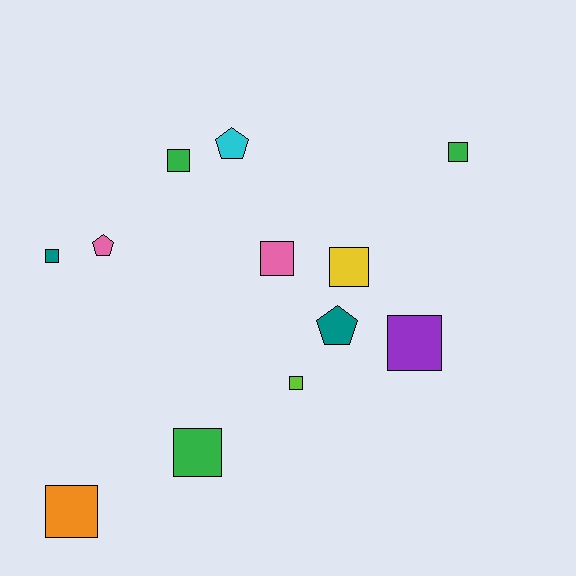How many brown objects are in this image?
There are no brown objects.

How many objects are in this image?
There are 12 objects.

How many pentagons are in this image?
There are 3 pentagons.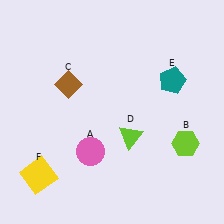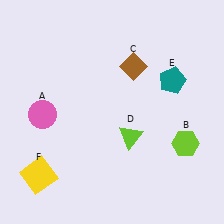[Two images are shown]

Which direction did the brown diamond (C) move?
The brown diamond (C) moved right.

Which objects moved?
The objects that moved are: the pink circle (A), the brown diamond (C).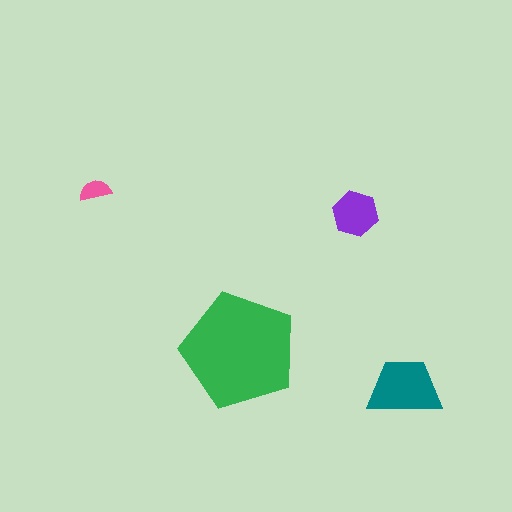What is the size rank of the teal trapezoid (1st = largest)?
2nd.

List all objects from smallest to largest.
The pink semicircle, the purple hexagon, the teal trapezoid, the green pentagon.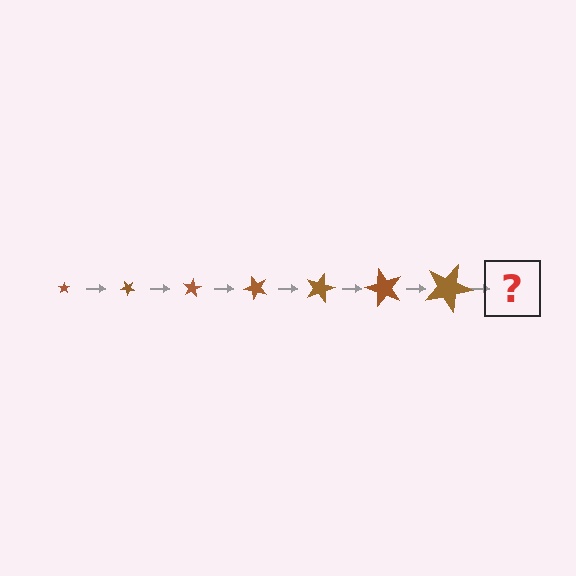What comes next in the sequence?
The next element should be a star, larger than the previous one and rotated 280 degrees from the start.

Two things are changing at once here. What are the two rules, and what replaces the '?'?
The two rules are that the star grows larger each step and it rotates 40 degrees each step. The '?' should be a star, larger than the previous one and rotated 280 degrees from the start.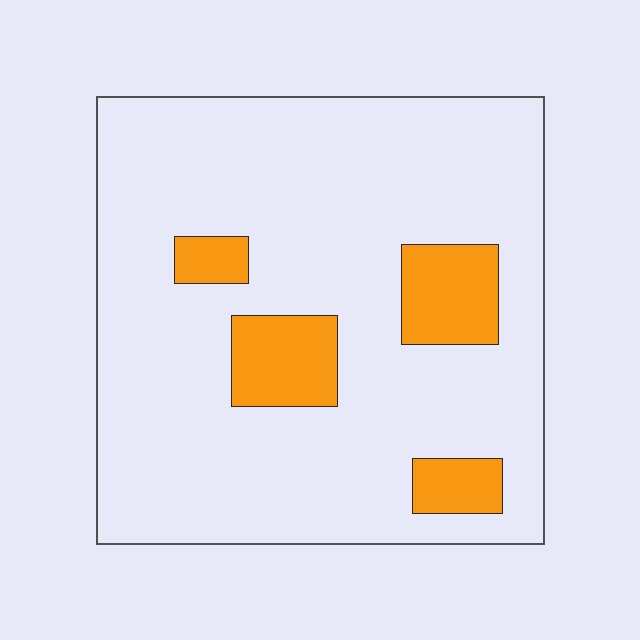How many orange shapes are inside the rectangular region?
4.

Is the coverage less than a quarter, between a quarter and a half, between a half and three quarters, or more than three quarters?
Less than a quarter.